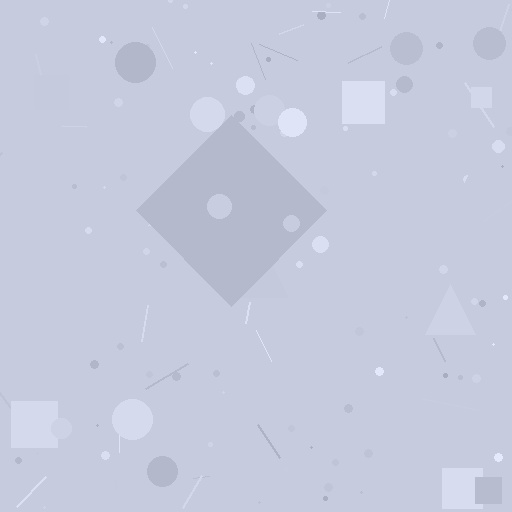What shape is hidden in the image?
A diamond is hidden in the image.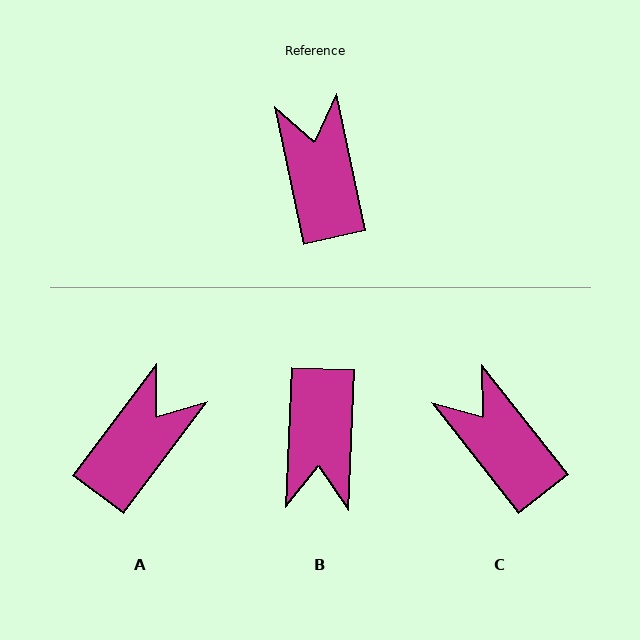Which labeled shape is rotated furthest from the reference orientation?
B, about 165 degrees away.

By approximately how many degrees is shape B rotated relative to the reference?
Approximately 165 degrees counter-clockwise.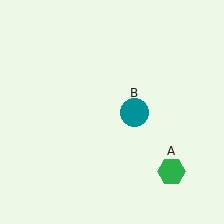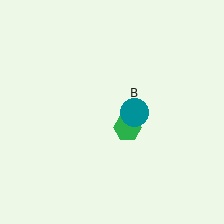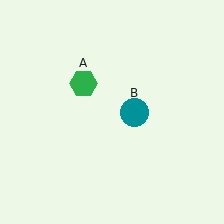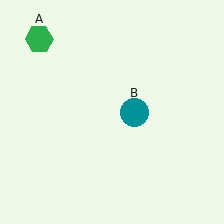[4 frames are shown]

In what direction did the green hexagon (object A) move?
The green hexagon (object A) moved up and to the left.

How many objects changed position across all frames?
1 object changed position: green hexagon (object A).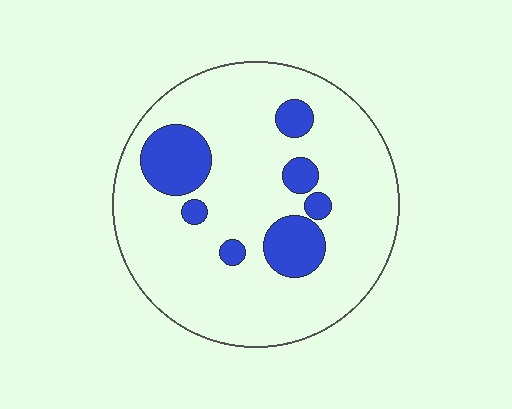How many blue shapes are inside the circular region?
7.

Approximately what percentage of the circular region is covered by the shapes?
Approximately 15%.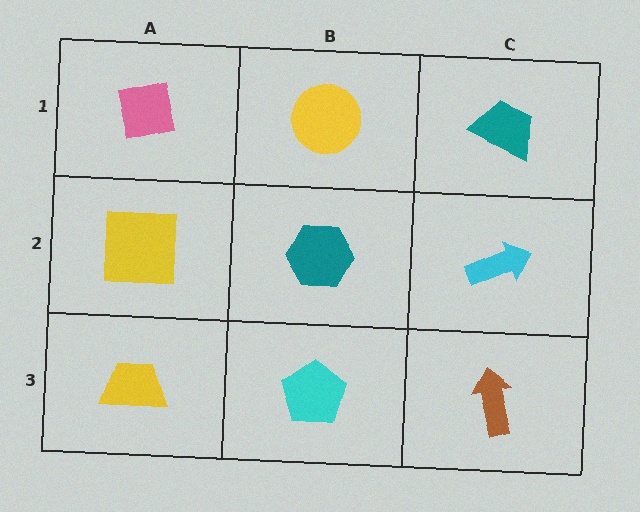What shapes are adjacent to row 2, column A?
A pink square (row 1, column A), a yellow trapezoid (row 3, column A), a teal hexagon (row 2, column B).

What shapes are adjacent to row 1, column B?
A teal hexagon (row 2, column B), a pink square (row 1, column A), a teal trapezoid (row 1, column C).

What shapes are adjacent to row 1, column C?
A cyan arrow (row 2, column C), a yellow circle (row 1, column B).